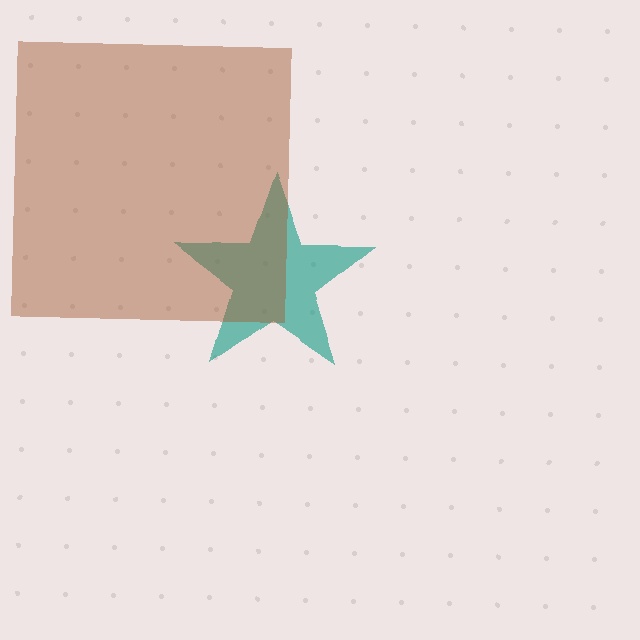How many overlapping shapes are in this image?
There are 2 overlapping shapes in the image.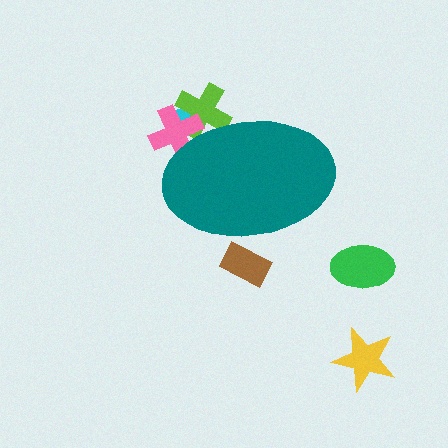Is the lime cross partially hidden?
Yes, the lime cross is partially hidden behind the teal ellipse.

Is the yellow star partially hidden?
No, the yellow star is fully visible.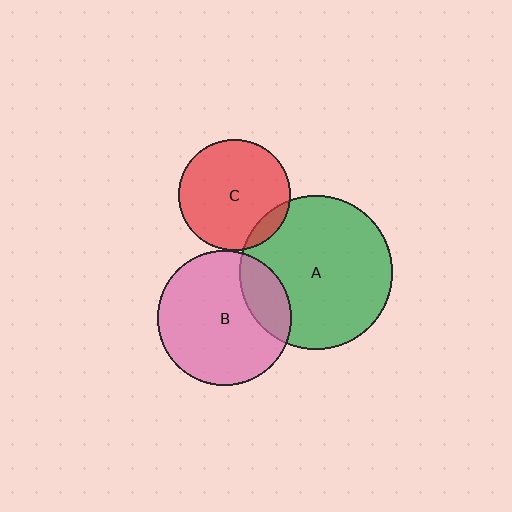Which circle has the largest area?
Circle A (green).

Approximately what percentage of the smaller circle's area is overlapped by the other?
Approximately 20%.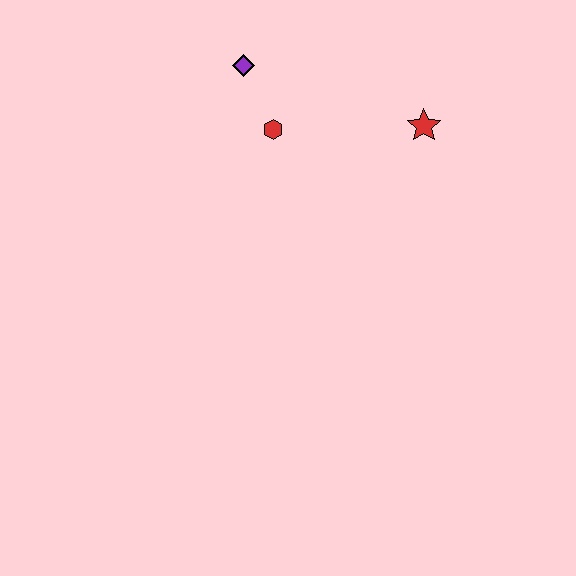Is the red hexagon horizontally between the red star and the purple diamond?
Yes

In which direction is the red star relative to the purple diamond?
The red star is to the right of the purple diamond.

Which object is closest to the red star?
The red hexagon is closest to the red star.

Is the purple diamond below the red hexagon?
No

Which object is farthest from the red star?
The purple diamond is farthest from the red star.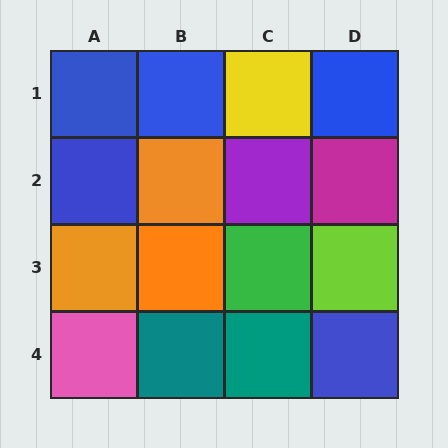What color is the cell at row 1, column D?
Blue.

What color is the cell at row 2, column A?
Blue.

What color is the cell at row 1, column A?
Blue.